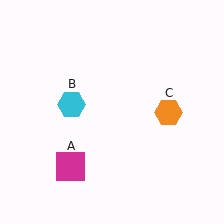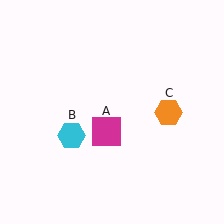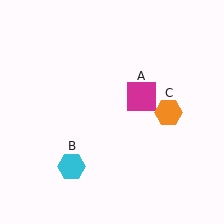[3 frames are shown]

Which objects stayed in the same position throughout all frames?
Orange hexagon (object C) remained stationary.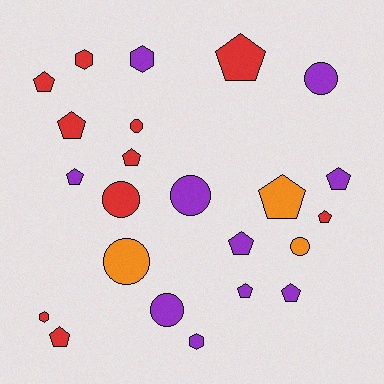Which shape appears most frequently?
Pentagon, with 12 objects.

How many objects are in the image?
There are 23 objects.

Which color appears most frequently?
Red, with 10 objects.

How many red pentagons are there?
There are 6 red pentagons.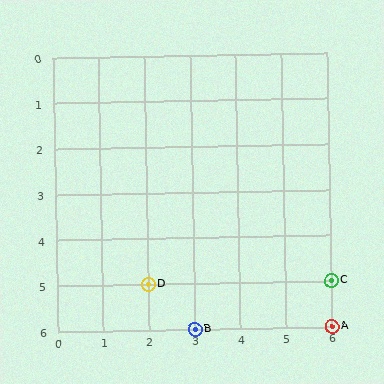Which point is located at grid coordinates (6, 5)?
Point C is at (6, 5).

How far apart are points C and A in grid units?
Points C and A are 1 row apart.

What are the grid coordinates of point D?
Point D is at grid coordinates (2, 5).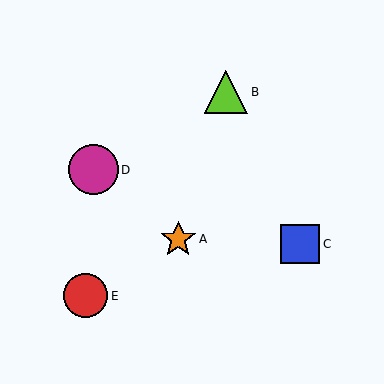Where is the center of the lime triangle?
The center of the lime triangle is at (226, 92).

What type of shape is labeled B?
Shape B is a lime triangle.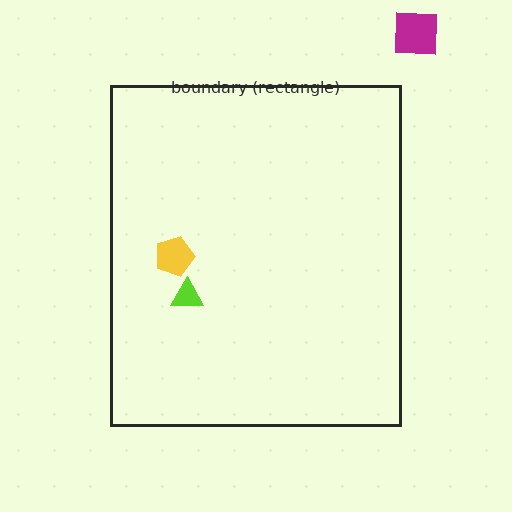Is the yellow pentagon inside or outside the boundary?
Inside.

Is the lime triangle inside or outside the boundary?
Inside.